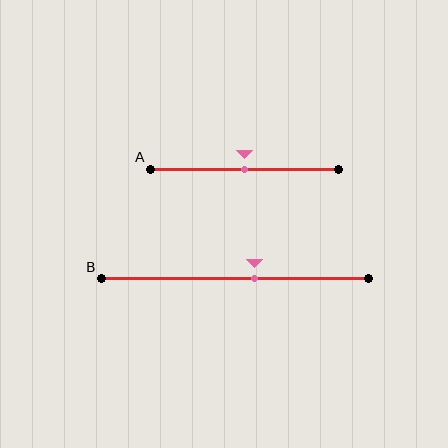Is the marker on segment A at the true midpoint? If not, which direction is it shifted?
Yes, the marker on segment A is at the true midpoint.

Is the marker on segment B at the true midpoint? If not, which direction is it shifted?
No, the marker on segment B is shifted to the right by about 7% of the segment length.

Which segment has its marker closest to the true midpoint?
Segment A has its marker closest to the true midpoint.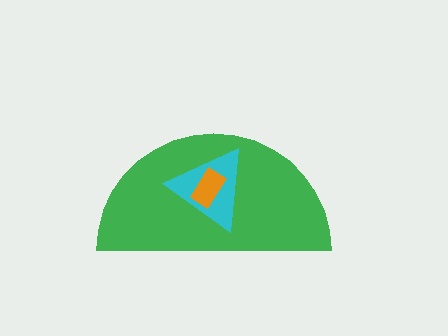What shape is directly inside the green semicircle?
The cyan triangle.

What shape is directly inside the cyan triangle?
The orange rectangle.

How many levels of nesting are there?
3.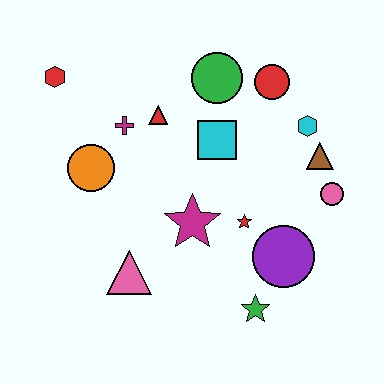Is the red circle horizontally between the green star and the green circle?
No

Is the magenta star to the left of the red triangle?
No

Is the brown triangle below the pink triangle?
No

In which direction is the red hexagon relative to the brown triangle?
The red hexagon is to the left of the brown triangle.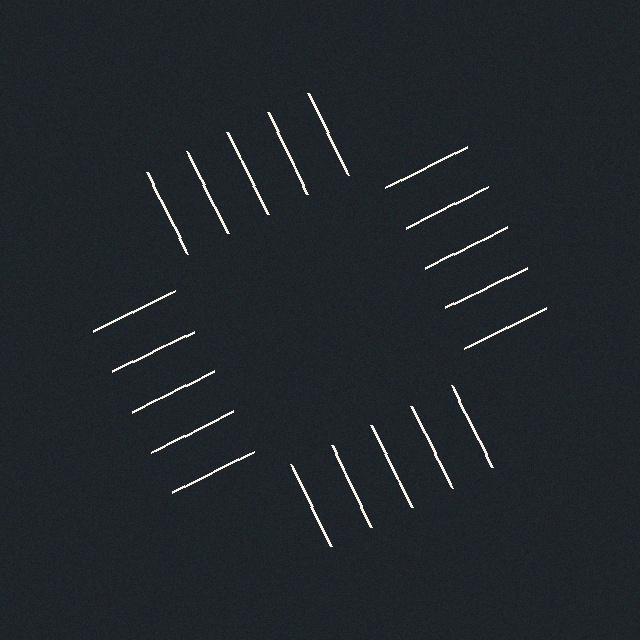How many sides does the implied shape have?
4 sides — the line-ends trace a square.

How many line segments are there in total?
20 — 5 along each of the 4 edges.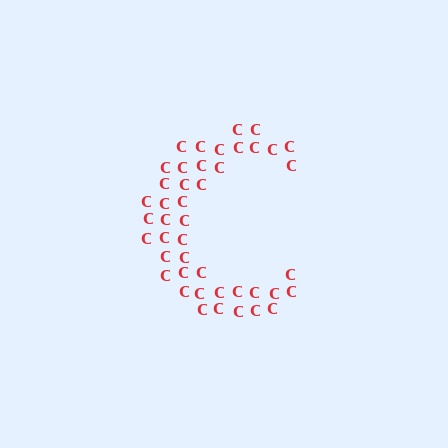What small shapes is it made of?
It is made of small letter C's.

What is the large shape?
The large shape is the letter C.